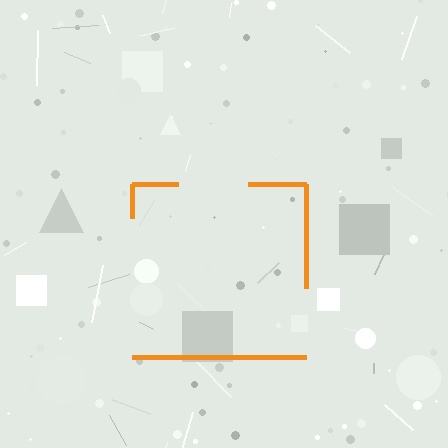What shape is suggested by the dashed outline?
The dashed outline suggests a square.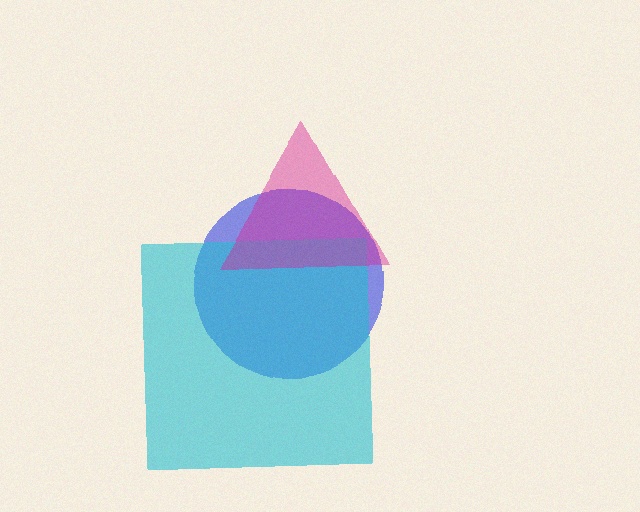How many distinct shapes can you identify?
There are 3 distinct shapes: a blue circle, a cyan square, a magenta triangle.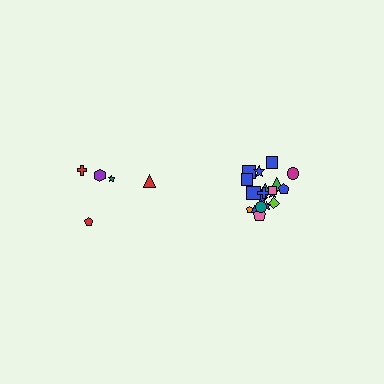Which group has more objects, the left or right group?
The right group.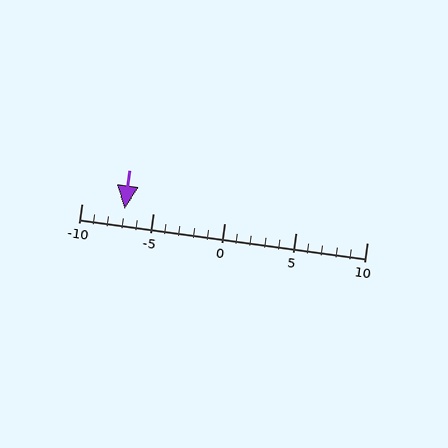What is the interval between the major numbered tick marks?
The major tick marks are spaced 5 units apart.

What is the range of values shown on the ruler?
The ruler shows values from -10 to 10.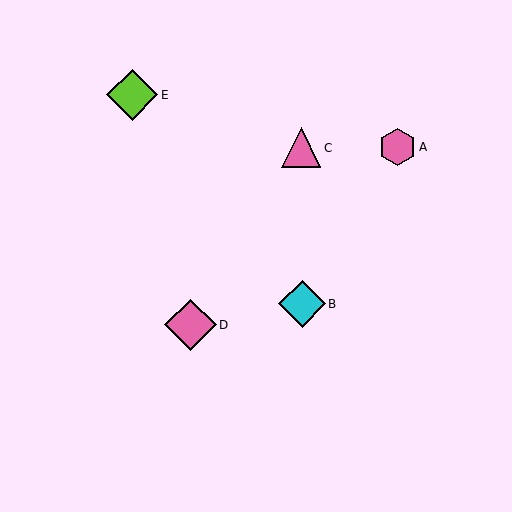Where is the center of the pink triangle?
The center of the pink triangle is at (301, 148).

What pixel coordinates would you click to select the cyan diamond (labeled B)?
Click at (302, 304) to select the cyan diamond B.